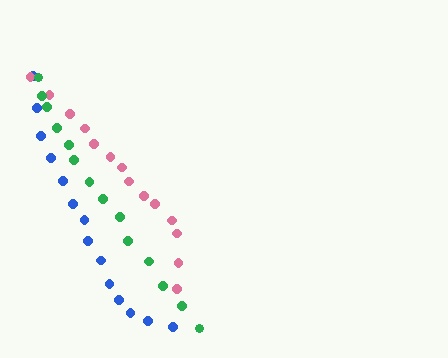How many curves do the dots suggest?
There are 3 distinct paths.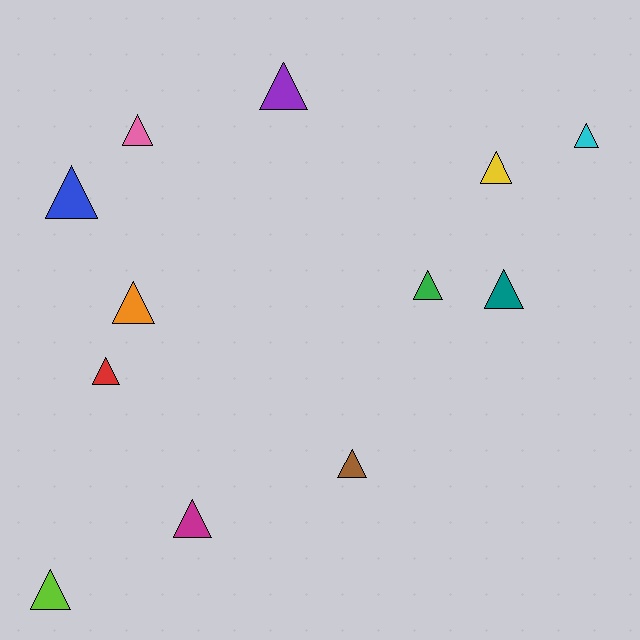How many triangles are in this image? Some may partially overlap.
There are 12 triangles.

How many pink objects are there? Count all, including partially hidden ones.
There is 1 pink object.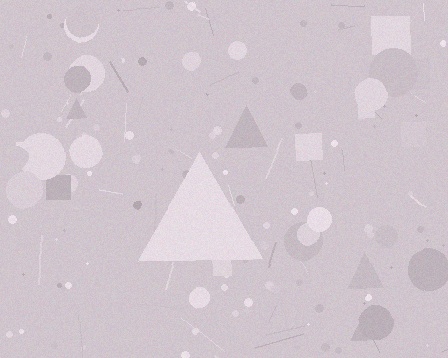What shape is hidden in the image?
A triangle is hidden in the image.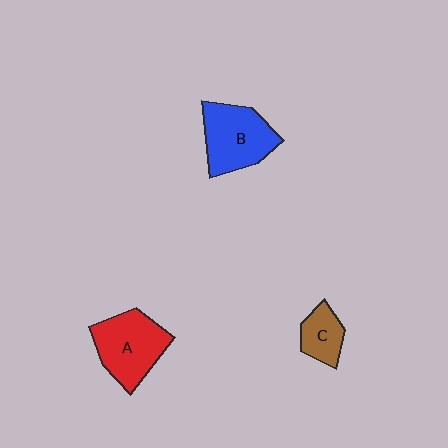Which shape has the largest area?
Shape B (blue).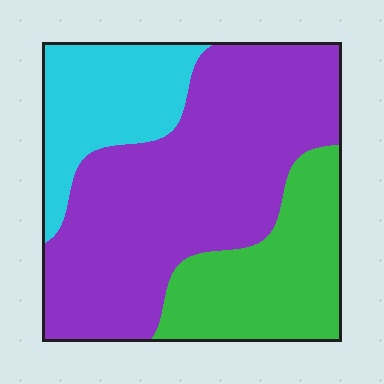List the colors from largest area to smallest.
From largest to smallest: purple, green, cyan.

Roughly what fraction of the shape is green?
Green covers around 25% of the shape.